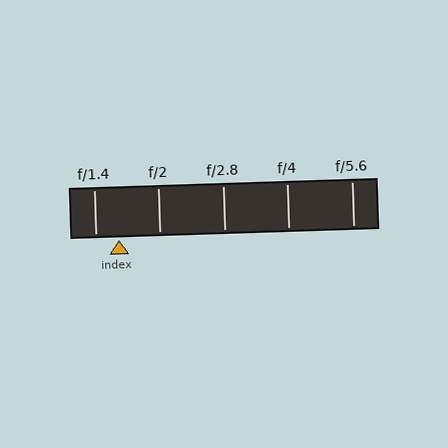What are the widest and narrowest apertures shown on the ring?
The widest aperture shown is f/1.4 and the narrowest is f/5.6.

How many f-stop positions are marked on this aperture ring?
There are 5 f-stop positions marked.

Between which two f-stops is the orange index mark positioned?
The index mark is between f/1.4 and f/2.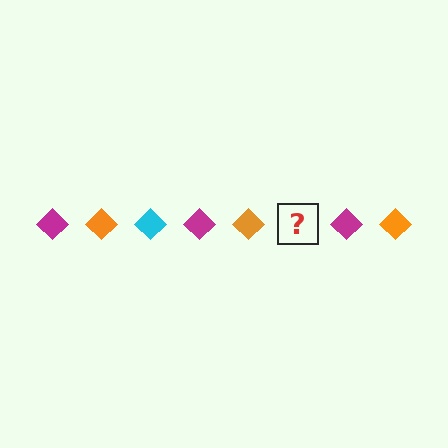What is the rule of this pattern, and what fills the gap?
The rule is that the pattern cycles through magenta, orange, cyan diamonds. The gap should be filled with a cyan diamond.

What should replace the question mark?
The question mark should be replaced with a cyan diamond.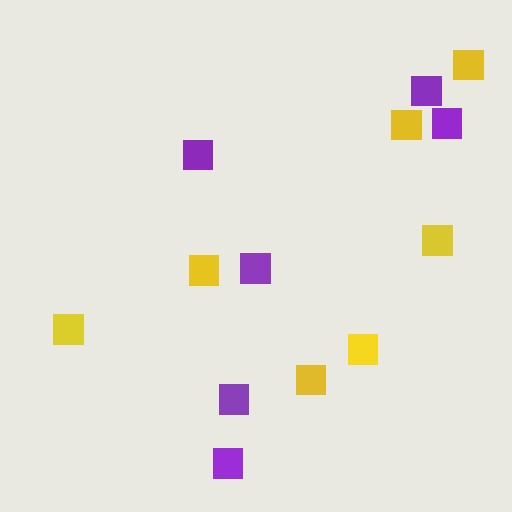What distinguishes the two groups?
There are 2 groups: one group of purple squares (6) and one group of yellow squares (7).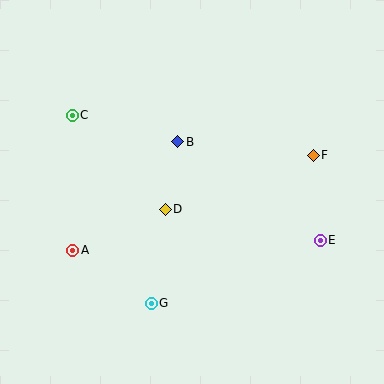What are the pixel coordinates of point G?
Point G is at (151, 303).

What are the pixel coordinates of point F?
Point F is at (313, 155).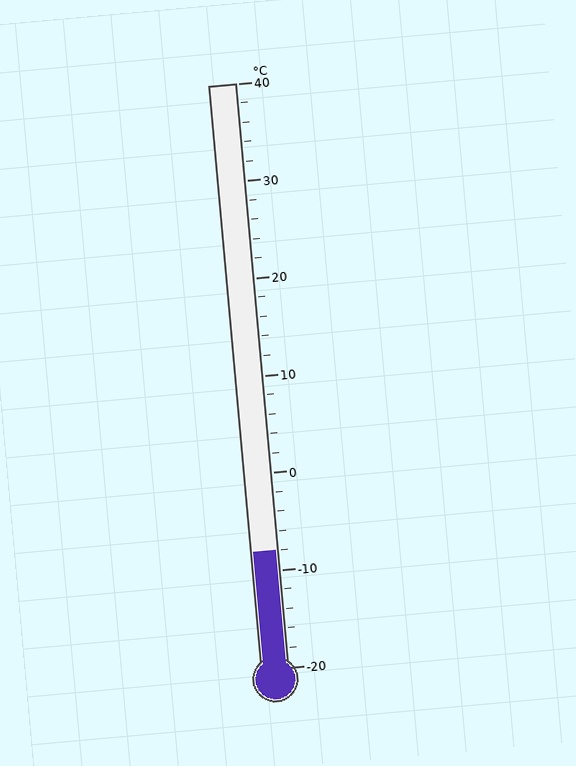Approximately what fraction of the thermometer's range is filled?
The thermometer is filled to approximately 20% of its range.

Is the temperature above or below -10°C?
The temperature is above -10°C.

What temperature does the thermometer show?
The thermometer shows approximately -8°C.